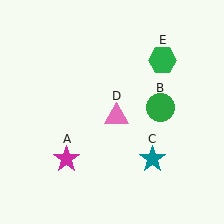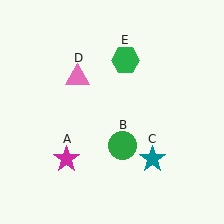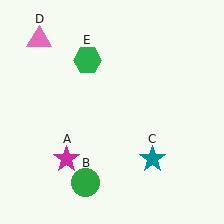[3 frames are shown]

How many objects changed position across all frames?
3 objects changed position: green circle (object B), pink triangle (object D), green hexagon (object E).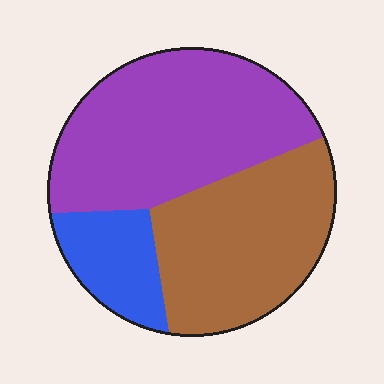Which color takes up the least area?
Blue, at roughly 15%.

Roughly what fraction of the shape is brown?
Brown covers 38% of the shape.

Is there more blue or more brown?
Brown.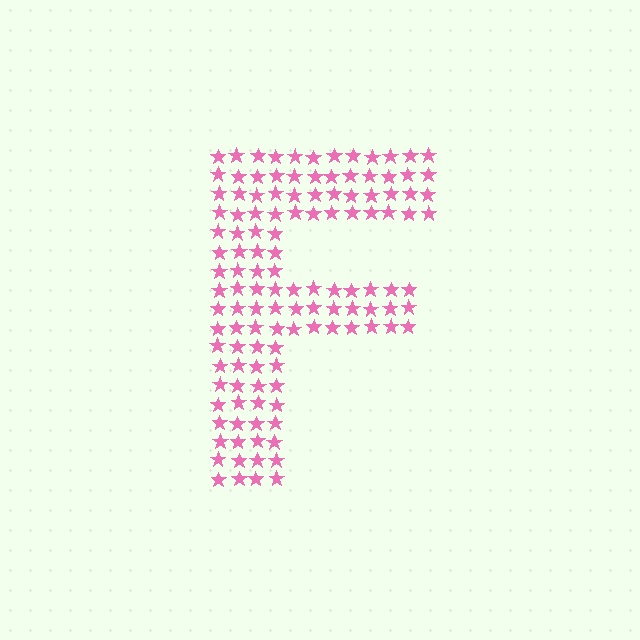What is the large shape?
The large shape is the letter F.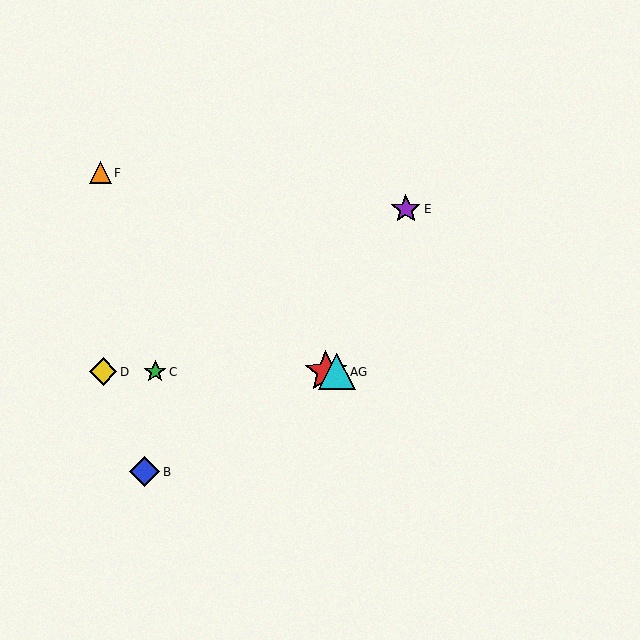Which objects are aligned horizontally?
Objects A, C, D, G are aligned horizontally.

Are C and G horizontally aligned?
Yes, both are at y≈372.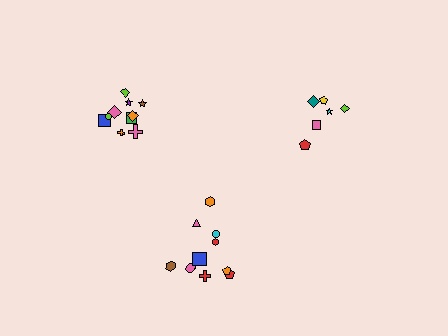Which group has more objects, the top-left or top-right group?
The top-left group.